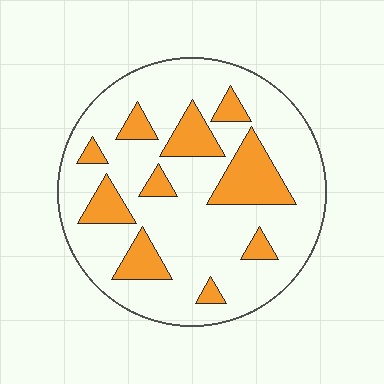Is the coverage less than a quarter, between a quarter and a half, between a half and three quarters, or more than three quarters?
Less than a quarter.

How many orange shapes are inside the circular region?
10.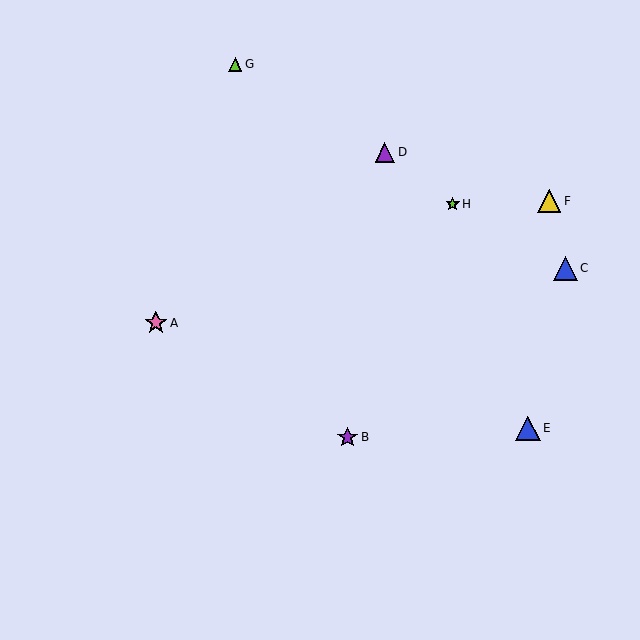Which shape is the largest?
The blue triangle (labeled E) is the largest.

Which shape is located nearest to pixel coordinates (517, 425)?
The blue triangle (labeled E) at (528, 428) is nearest to that location.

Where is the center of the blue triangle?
The center of the blue triangle is at (528, 428).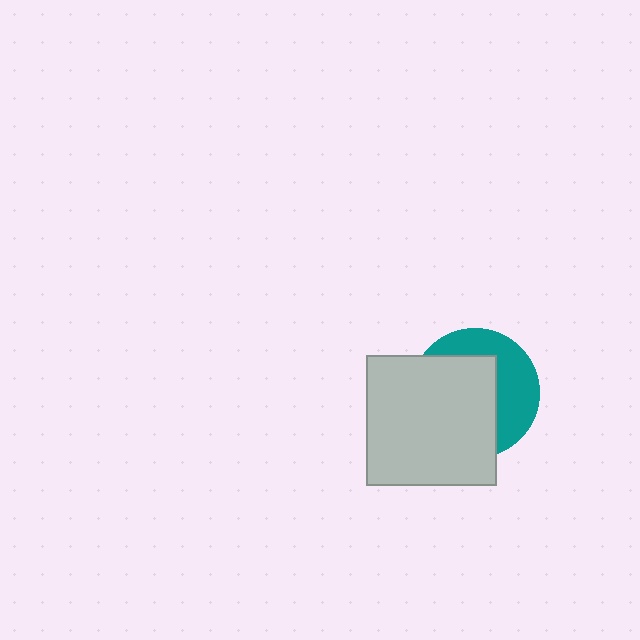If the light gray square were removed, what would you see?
You would see the complete teal circle.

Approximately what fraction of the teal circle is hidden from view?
Roughly 59% of the teal circle is hidden behind the light gray square.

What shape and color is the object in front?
The object in front is a light gray square.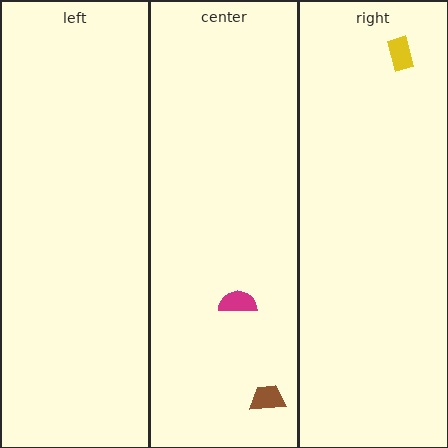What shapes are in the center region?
The brown trapezoid, the magenta semicircle.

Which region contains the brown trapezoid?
The center region.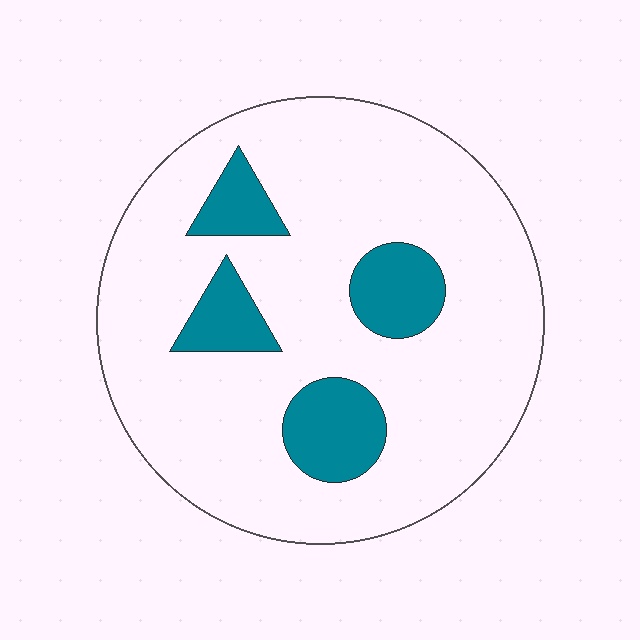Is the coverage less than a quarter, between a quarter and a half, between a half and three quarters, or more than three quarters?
Less than a quarter.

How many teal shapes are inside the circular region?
4.